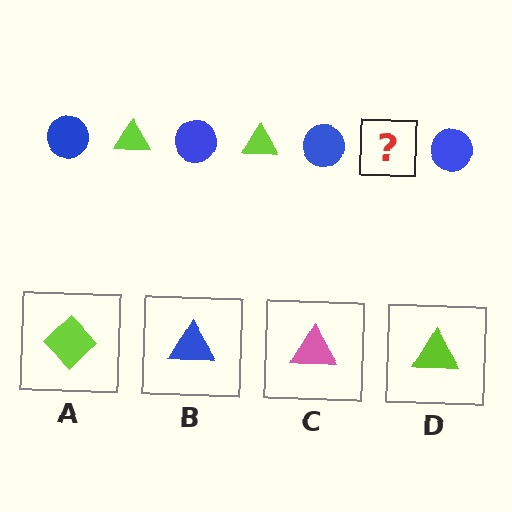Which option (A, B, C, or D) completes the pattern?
D.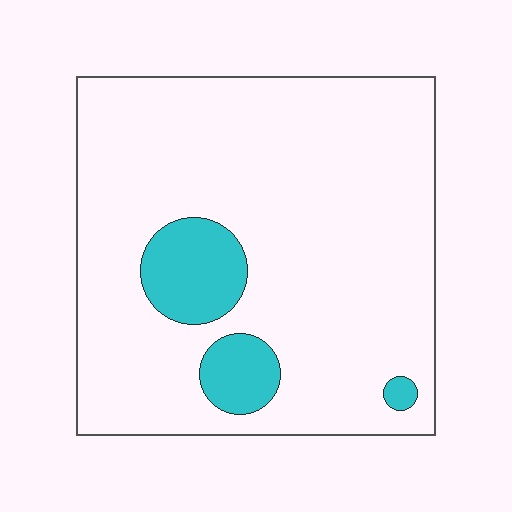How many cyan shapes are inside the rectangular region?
3.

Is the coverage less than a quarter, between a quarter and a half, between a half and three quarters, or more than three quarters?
Less than a quarter.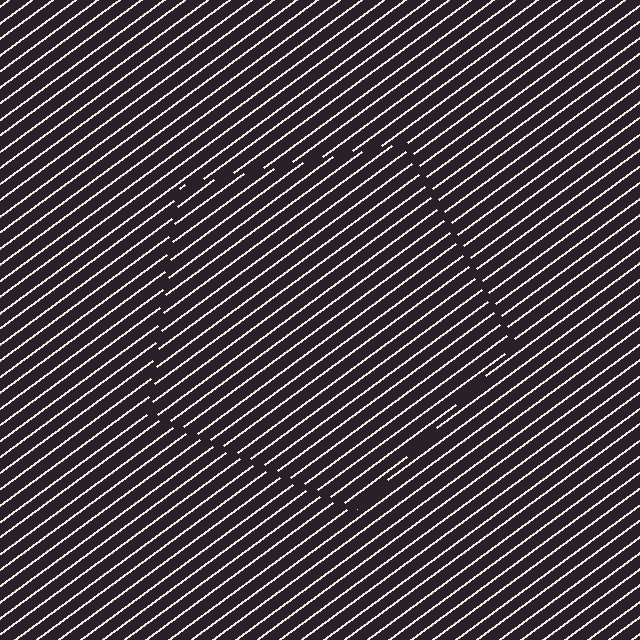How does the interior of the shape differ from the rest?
The interior of the shape contains the same grating, shifted by half a period — the contour is defined by the phase discontinuity where line-ends from the inner and outer gratings abut.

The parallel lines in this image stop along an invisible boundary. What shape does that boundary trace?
An illusory pentagon. The interior of the shape contains the same grating, shifted by half a period — the contour is defined by the phase discontinuity where line-ends from the inner and outer gratings abut.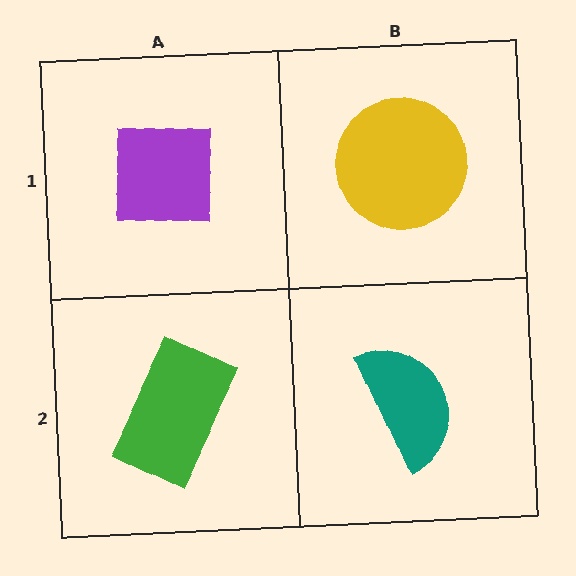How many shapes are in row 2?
2 shapes.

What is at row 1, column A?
A purple square.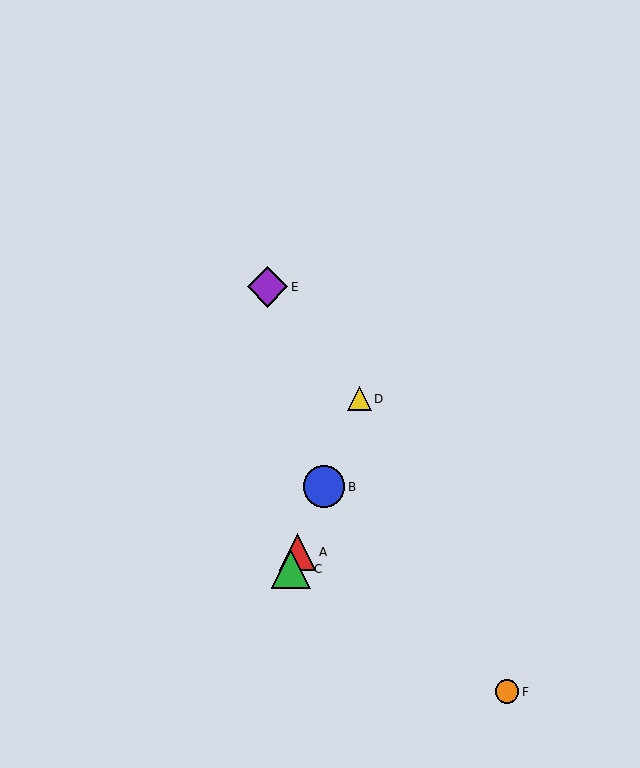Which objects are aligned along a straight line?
Objects A, B, C, D are aligned along a straight line.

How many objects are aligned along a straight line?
4 objects (A, B, C, D) are aligned along a straight line.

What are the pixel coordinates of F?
Object F is at (507, 692).